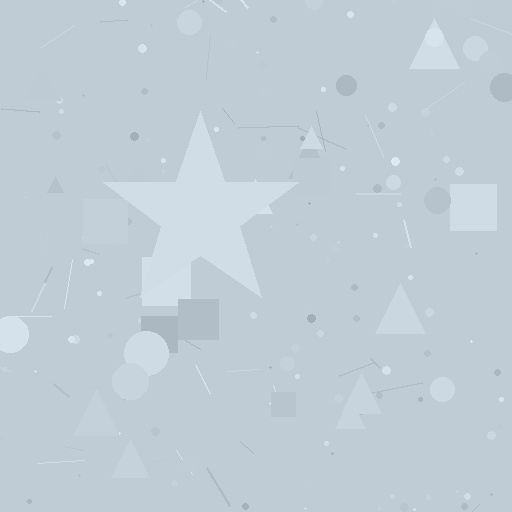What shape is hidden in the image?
A star is hidden in the image.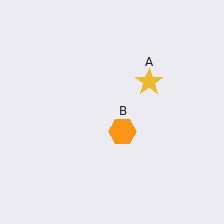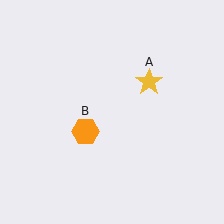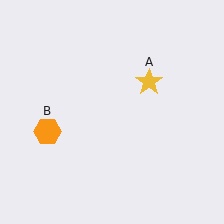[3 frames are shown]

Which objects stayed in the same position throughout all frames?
Yellow star (object A) remained stationary.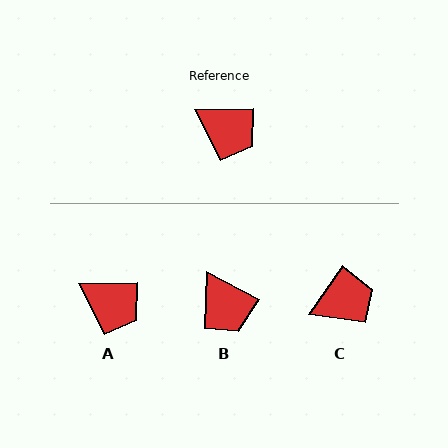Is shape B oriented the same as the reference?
No, it is off by about 29 degrees.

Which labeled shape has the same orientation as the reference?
A.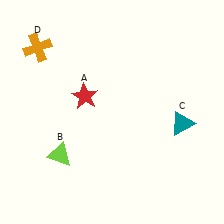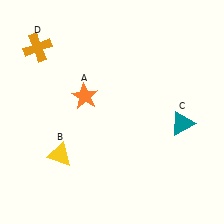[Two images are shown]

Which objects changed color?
A changed from red to orange. B changed from lime to yellow.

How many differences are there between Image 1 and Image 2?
There are 2 differences between the two images.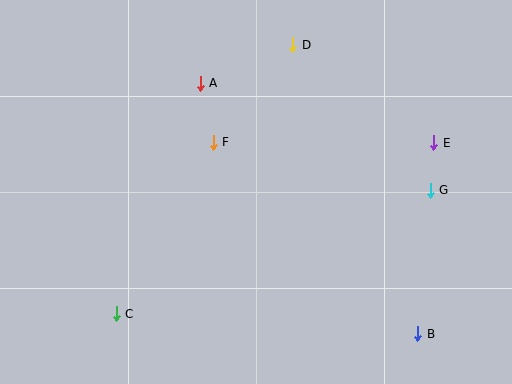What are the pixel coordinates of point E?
Point E is at (434, 143).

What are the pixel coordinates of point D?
Point D is at (293, 45).